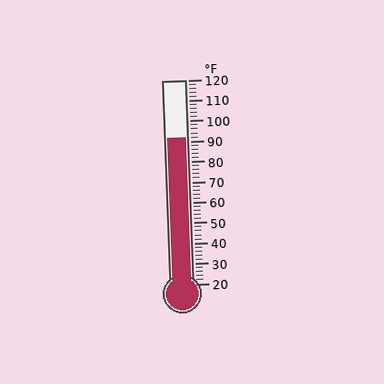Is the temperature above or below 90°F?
The temperature is above 90°F.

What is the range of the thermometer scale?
The thermometer scale ranges from 20°F to 120°F.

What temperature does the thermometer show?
The thermometer shows approximately 92°F.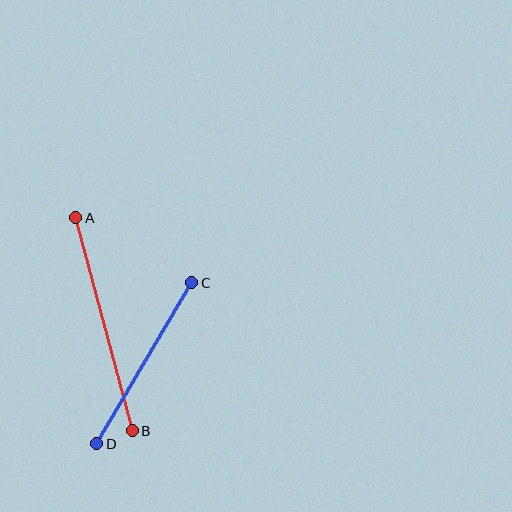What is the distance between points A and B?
The distance is approximately 221 pixels.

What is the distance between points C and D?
The distance is approximately 187 pixels.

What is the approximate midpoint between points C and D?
The midpoint is at approximately (144, 363) pixels.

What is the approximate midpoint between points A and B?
The midpoint is at approximately (104, 324) pixels.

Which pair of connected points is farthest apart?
Points A and B are farthest apart.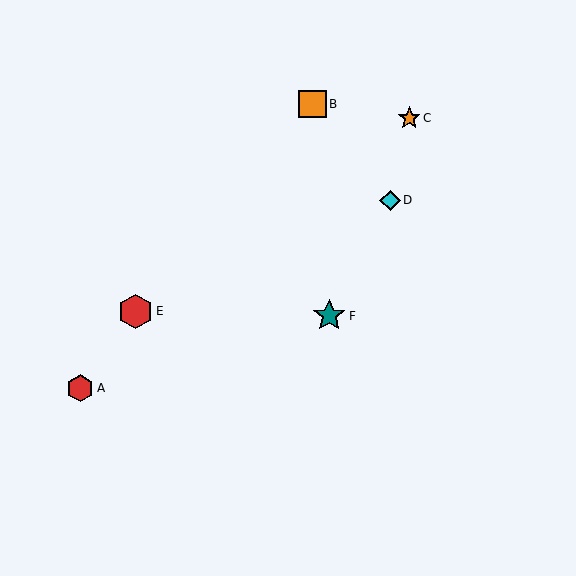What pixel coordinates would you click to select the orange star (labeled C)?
Click at (409, 118) to select the orange star C.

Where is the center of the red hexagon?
The center of the red hexagon is at (135, 311).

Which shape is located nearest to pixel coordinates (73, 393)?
The red hexagon (labeled A) at (80, 388) is nearest to that location.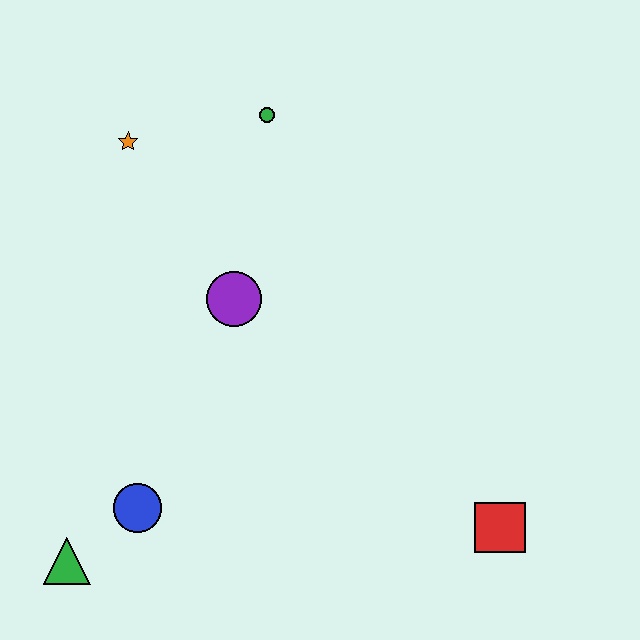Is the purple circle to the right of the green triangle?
Yes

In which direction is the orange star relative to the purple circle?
The orange star is above the purple circle.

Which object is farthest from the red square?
The orange star is farthest from the red square.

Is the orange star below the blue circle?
No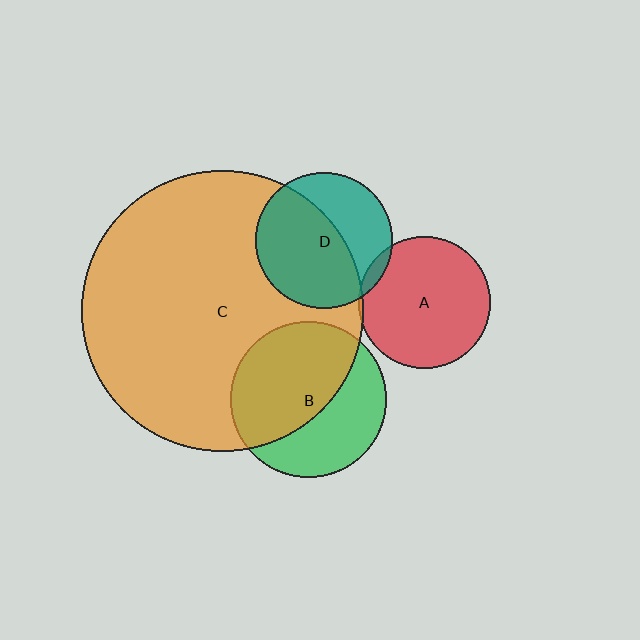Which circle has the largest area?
Circle C (orange).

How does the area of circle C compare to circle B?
Approximately 3.3 times.